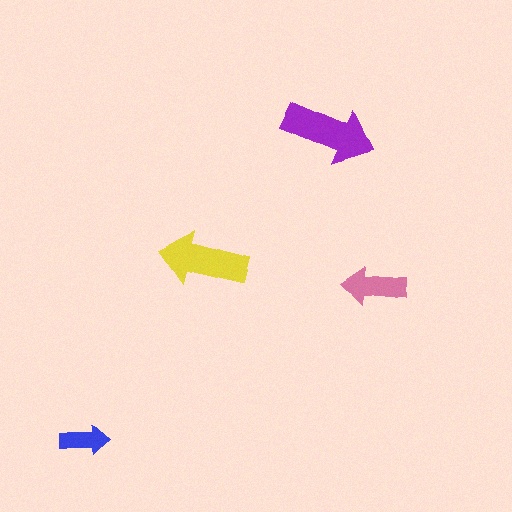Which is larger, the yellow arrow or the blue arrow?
The yellow one.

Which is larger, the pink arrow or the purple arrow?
The purple one.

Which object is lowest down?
The blue arrow is bottommost.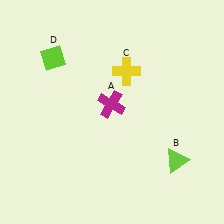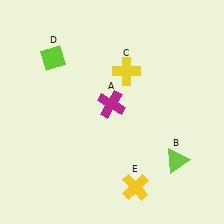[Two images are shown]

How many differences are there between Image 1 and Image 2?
There is 1 difference between the two images.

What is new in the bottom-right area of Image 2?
A yellow cross (E) was added in the bottom-right area of Image 2.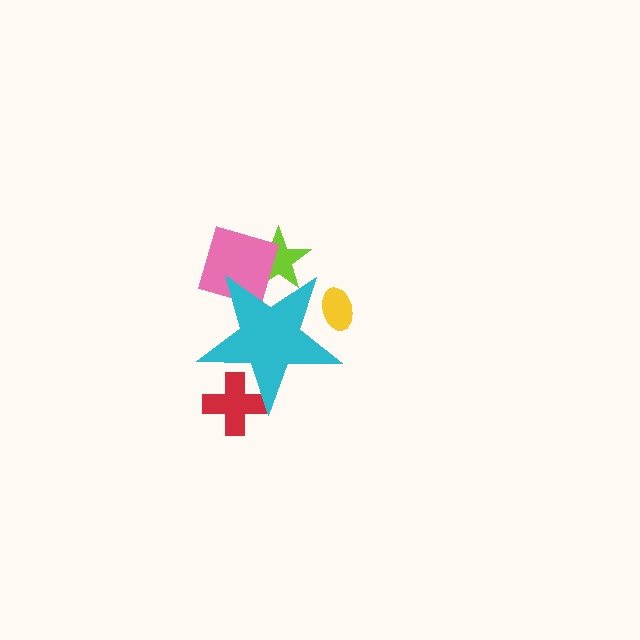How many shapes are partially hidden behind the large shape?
4 shapes are partially hidden.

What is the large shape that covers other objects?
A cyan star.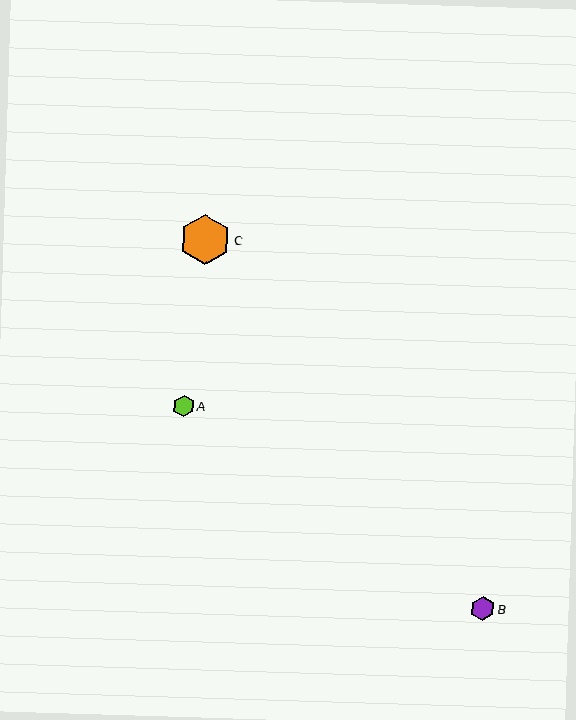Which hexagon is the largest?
Hexagon C is the largest with a size of approximately 50 pixels.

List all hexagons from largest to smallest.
From largest to smallest: C, B, A.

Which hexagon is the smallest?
Hexagon A is the smallest with a size of approximately 21 pixels.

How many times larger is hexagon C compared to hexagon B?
Hexagon C is approximately 2.2 times the size of hexagon B.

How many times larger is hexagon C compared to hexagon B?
Hexagon C is approximately 2.2 times the size of hexagon B.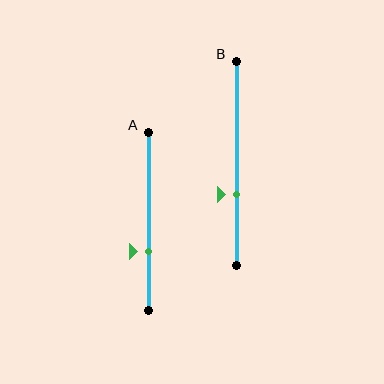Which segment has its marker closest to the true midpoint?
Segment B has its marker closest to the true midpoint.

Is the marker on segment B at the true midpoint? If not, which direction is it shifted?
No, the marker on segment B is shifted downward by about 15% of the segment length.